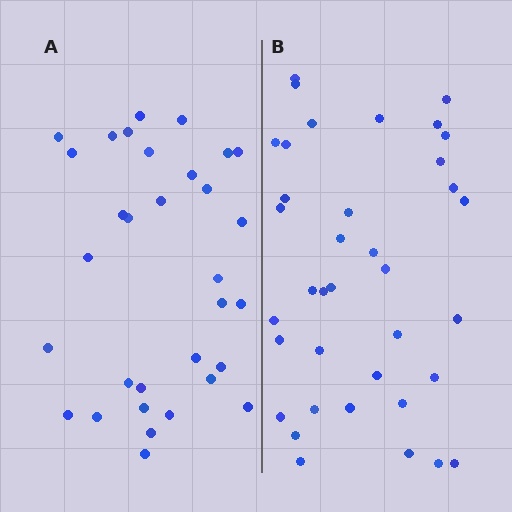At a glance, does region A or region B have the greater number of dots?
Region B (the right region) has more dots.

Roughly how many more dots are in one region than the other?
Region B has about 5 more dots than region A.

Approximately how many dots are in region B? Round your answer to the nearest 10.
About 40 dots. (The exact count is 37, which rounds to 40.)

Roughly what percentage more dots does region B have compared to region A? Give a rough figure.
About 15% more.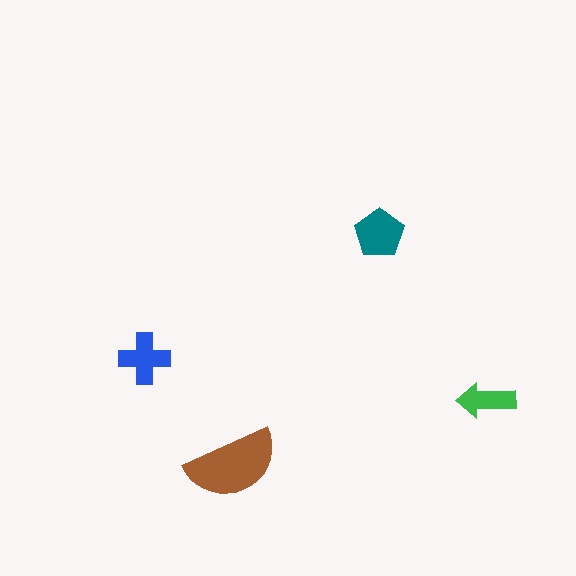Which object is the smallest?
The green arrow.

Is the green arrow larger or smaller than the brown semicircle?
Smaller.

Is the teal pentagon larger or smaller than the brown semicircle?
Smaller.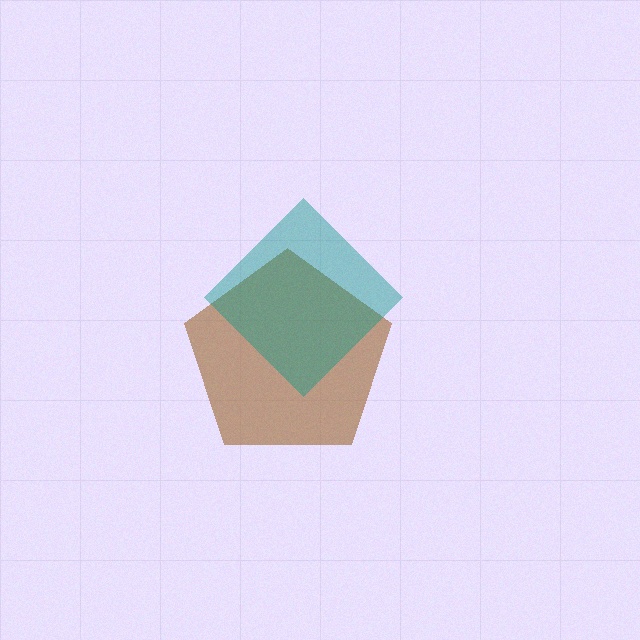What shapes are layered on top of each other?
The layered shapes are: a brown pentagon, a teal diamond.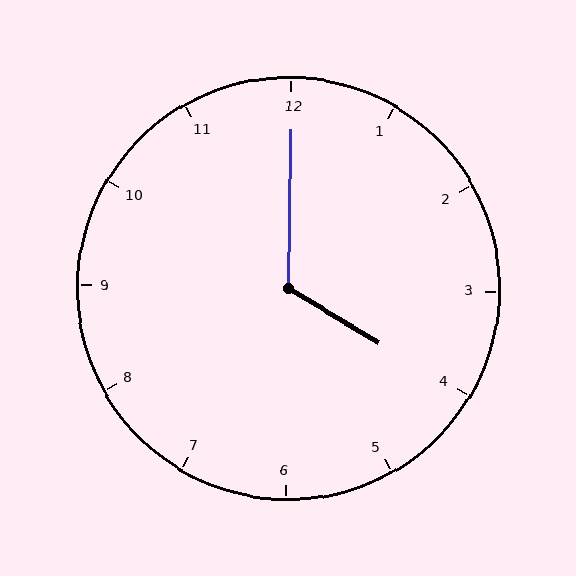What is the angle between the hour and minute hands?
Approximately 120 degrees.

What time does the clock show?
4:00.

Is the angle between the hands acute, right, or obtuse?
It is obtuse.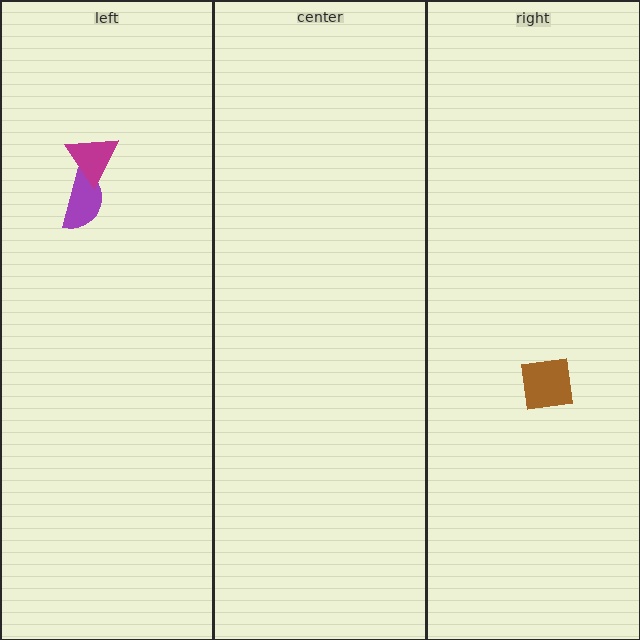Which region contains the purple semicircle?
The left region.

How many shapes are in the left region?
2.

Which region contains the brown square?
The right region.